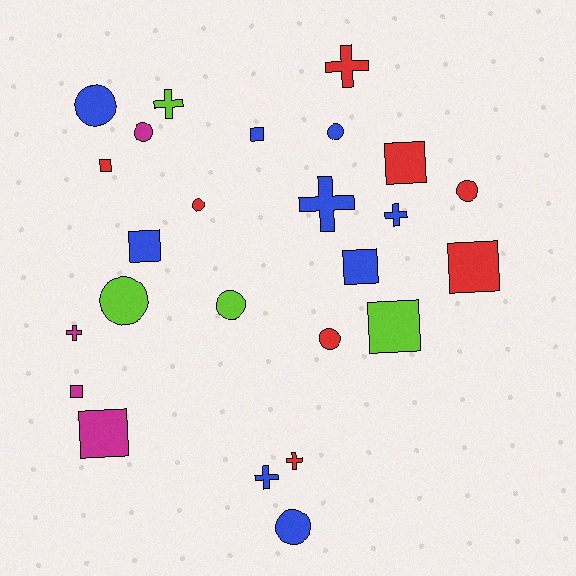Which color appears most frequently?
Blue, with 9 objects.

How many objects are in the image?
There are 25 objects.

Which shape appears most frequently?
Circle, with 9 objects.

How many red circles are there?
There are 3 red circles.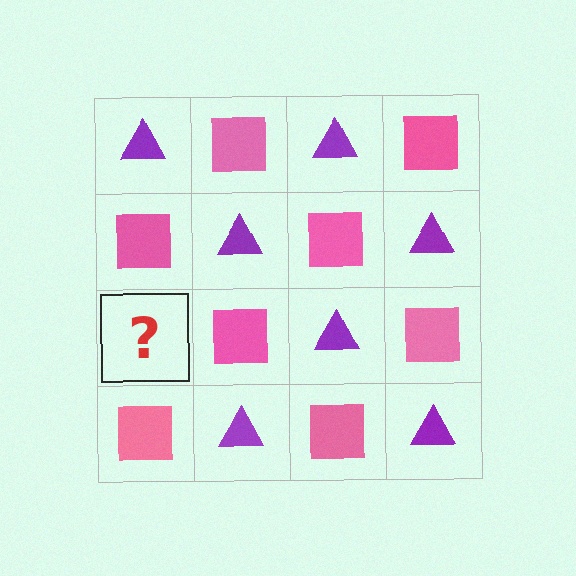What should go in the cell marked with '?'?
The missing cell should contain a purple triangle.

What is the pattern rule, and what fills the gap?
The rule is that it alternates purple triangle and pink square in a checkerboard pattern. The gap should be filled with a purple triangle.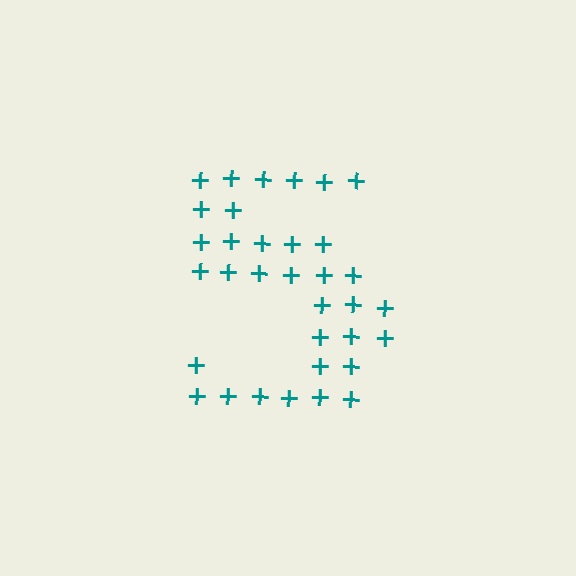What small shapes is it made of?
It is made of small plus signs.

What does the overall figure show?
The overall figure shows the digit 5.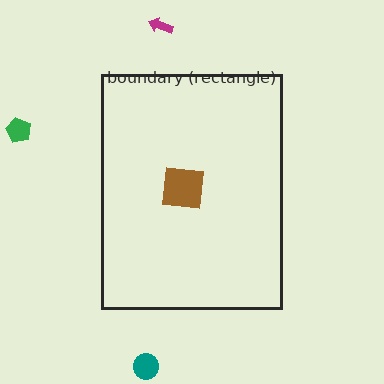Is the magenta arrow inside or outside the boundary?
Outside.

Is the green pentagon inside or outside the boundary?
Outside.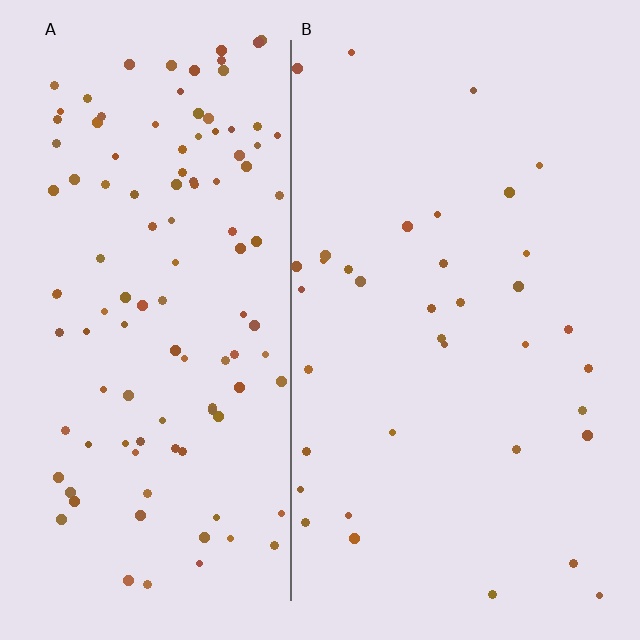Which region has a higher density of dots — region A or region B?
A (the left).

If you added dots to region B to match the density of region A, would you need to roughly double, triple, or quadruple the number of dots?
Approximately triple.